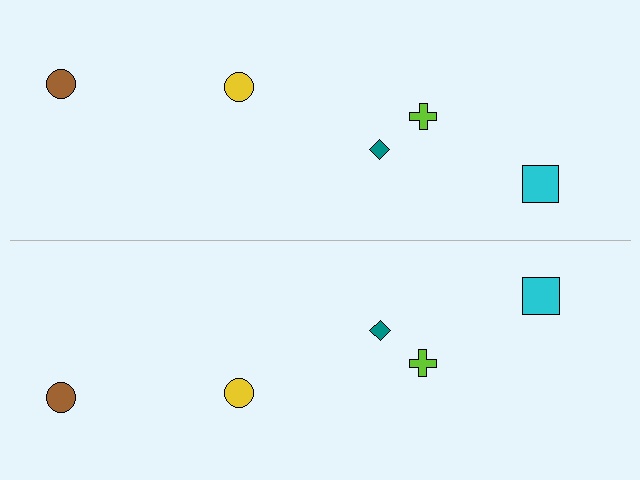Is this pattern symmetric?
Yes, this pattern has bilateral (reflection) symmetry.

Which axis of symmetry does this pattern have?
The pattern has a horizontal axis of symmetry running through the center of the image.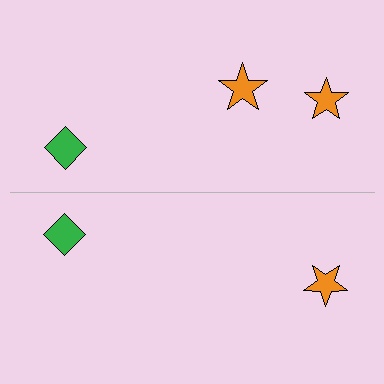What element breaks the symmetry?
A orange star is missing from the bottom side.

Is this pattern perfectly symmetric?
No, the pattern is not perfectly symmetric. A orange star is missing from the bottom side.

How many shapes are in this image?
There are 5 shapes in this image.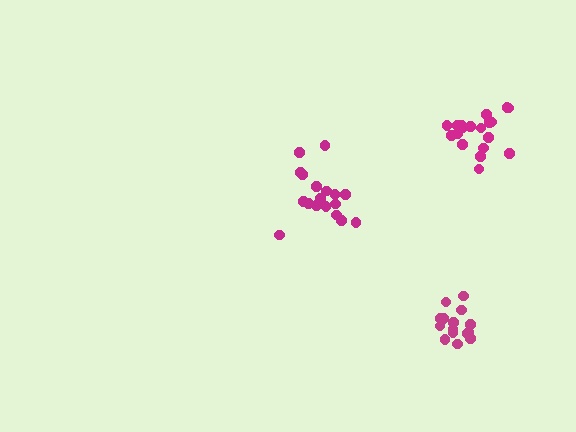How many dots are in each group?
Group 1: 18 dots, Group 2: 19 dots, Group 3: 15 dots (52 total).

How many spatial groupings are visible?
There are 3 spatial groupings.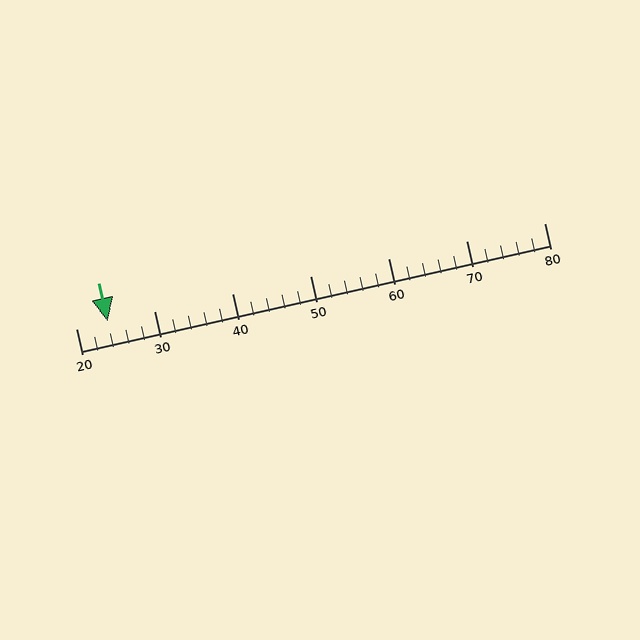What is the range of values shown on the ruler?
The ruler shows values from 20 to 80.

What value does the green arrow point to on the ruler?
The green arrow points to approximately 24.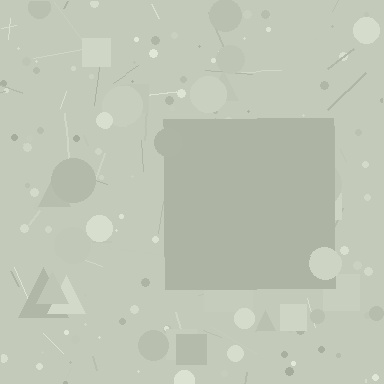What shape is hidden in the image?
A square is hidden in the image.